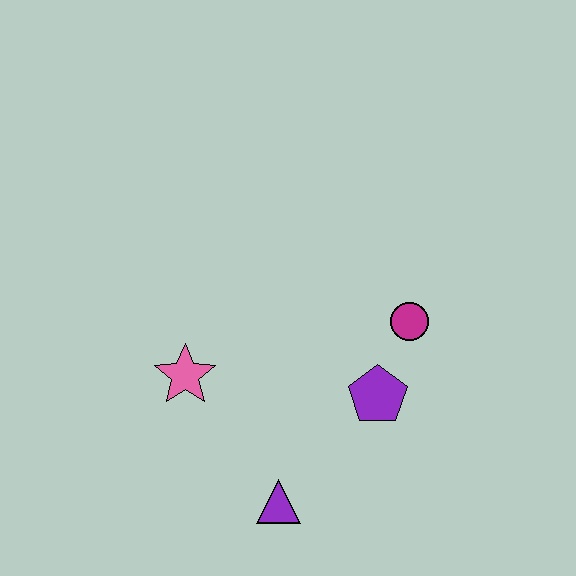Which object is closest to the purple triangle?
The purple pentagon is closest to the purple triangle.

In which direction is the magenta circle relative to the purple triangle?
The magenta circle is above the purple triangle.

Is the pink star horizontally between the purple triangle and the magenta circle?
No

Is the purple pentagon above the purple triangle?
Yes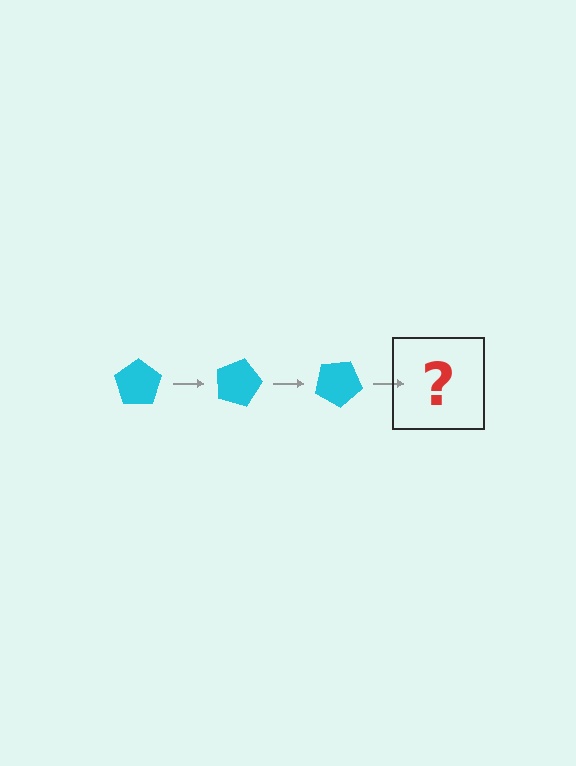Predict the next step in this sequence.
The next step is a cyan pentagon rotated 45 degrees.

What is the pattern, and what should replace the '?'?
The pattern is that the pentagon rotates 15 degrees each step. The '?' should be a cyan pentagon rotated 45 degrees.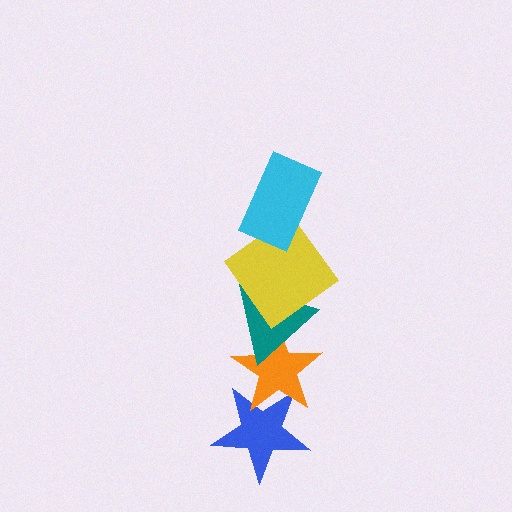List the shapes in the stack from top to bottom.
From top to bottom: the cyan rectangle, the yellow diamond, the teal triangle, the orange star, the blue star.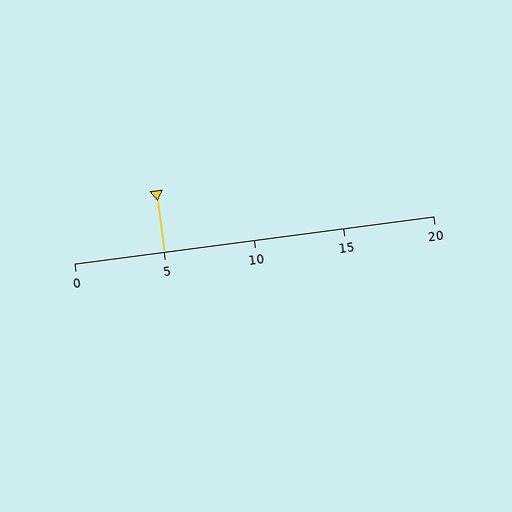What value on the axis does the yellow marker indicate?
The marker indicates approximately 5.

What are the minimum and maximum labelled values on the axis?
The axis runs from 0 to 20.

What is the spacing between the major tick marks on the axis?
The major ticks are spaced 5 apart.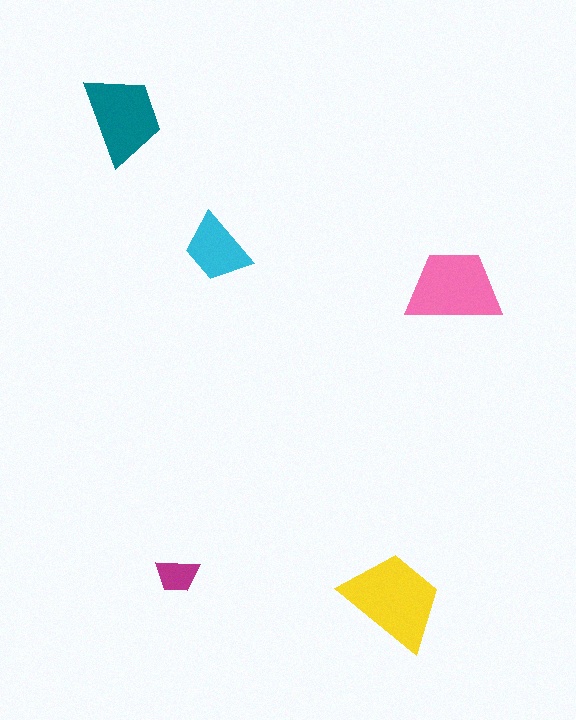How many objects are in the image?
There are 5 objects in the image.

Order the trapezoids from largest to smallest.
the yellow one, the pink one, the teal one, the cyan one, the magenta one.